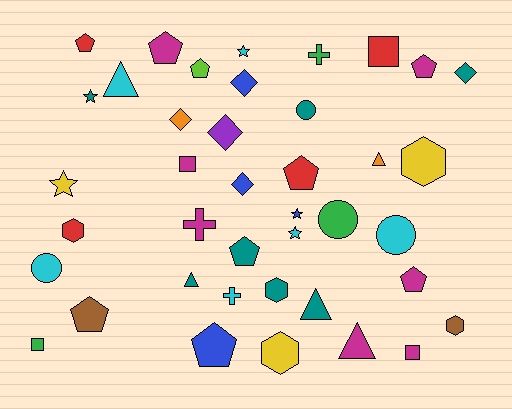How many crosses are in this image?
There are 3 crosses.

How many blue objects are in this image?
There are 4 blue objects.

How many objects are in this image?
There are 40 objects.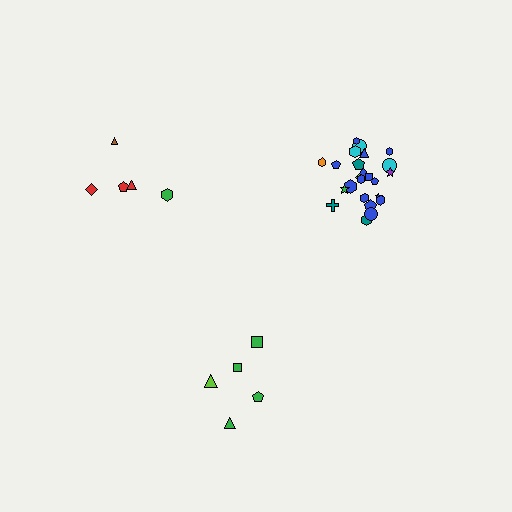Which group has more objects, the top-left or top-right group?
The top-right group.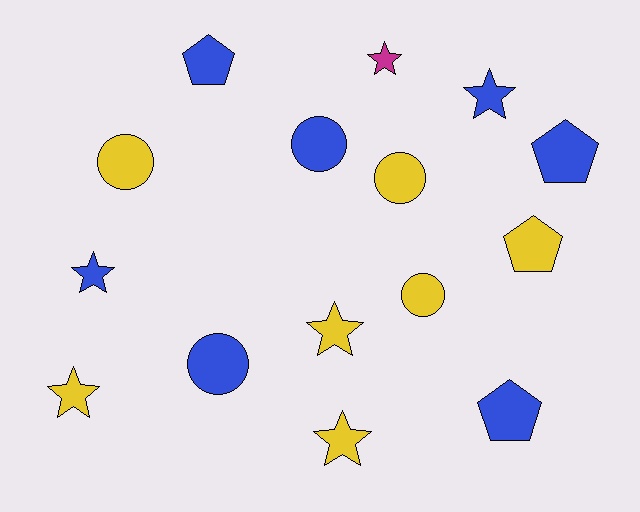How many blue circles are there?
There are 2 blue circles.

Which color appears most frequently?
Yellow, with 7 objects.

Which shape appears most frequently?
Star, with 6 objects.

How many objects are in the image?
There are 15 objects.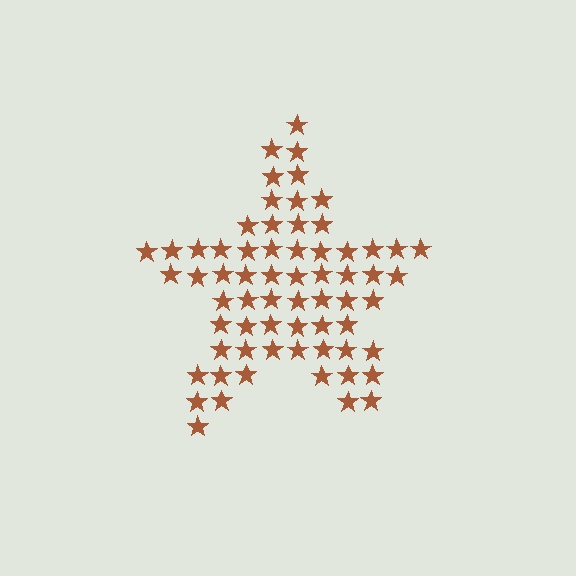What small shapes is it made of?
It is made of small stars.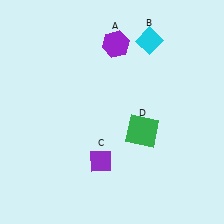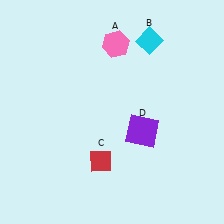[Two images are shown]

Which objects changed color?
A changed from purple to pink. C changed from purple to red. D changed from green to purple.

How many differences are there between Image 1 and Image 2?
There are 3 differences between the two images.